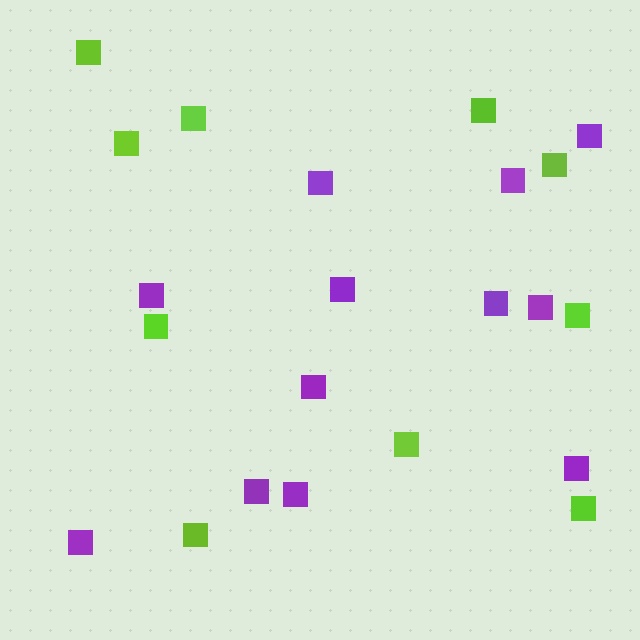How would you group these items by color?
There are 2 groups: one group of lime squares (10) and one group of purple squares (12).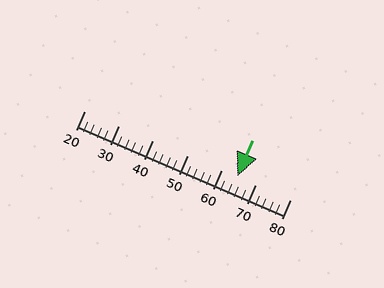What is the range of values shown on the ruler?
The ruler shows values from 20 to 80.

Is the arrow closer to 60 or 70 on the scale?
The arrow is closer to 60.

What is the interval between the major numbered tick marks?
The major tick marks are spaced 10 units apart.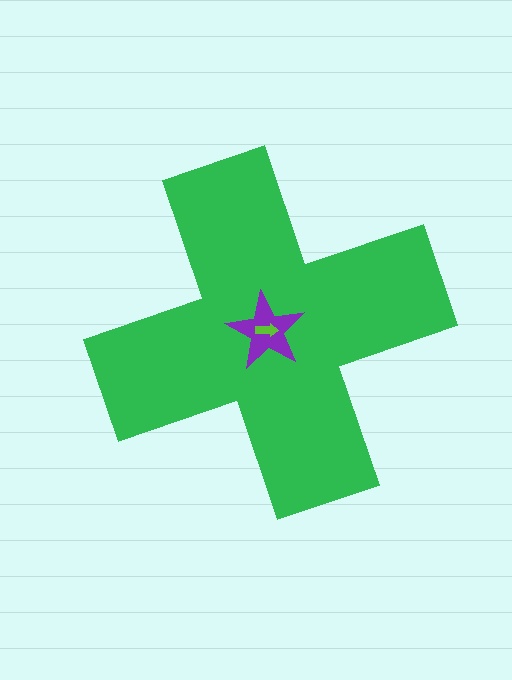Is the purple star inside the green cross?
Yes.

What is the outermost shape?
The green cross.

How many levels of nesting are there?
3.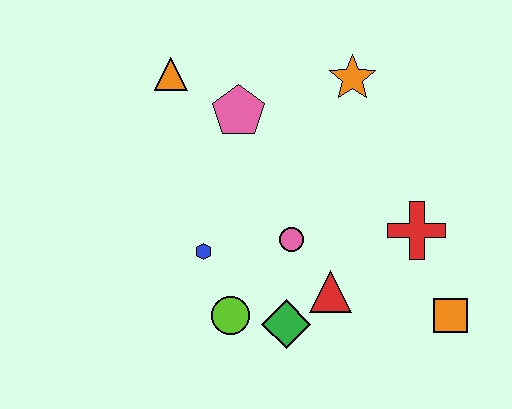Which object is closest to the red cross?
The orange square is closest to the red cross.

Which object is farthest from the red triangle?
The orange triangle is farthest from the red triangle.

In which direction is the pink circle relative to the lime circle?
The pink circle is above the lime circle.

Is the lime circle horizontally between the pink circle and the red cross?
No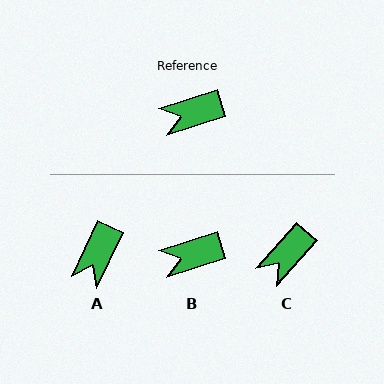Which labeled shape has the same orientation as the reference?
B.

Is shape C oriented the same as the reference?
No, it is off by about 31 degrees.